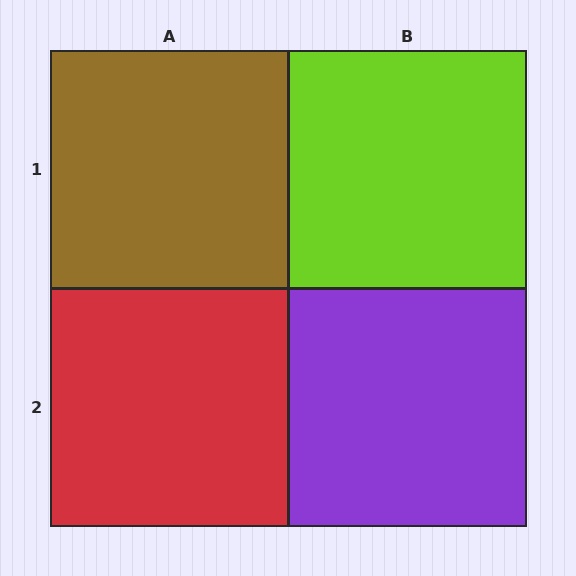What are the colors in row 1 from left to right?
Brown, lime.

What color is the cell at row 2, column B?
Purple.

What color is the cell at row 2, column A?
Red.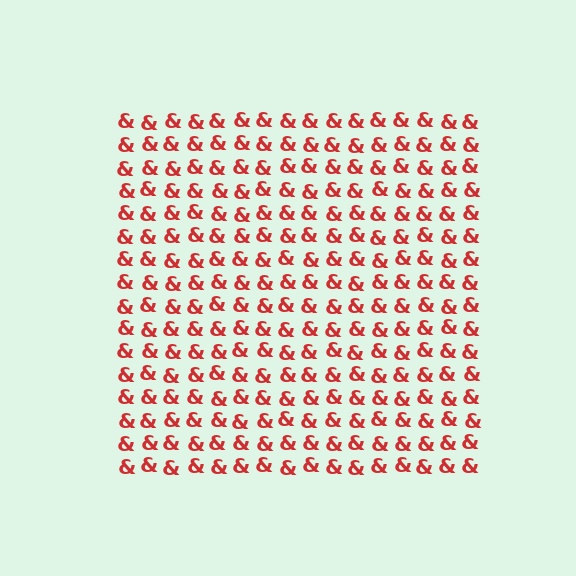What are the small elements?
The small elements are ampersands.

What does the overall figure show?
The overall figure shows a square.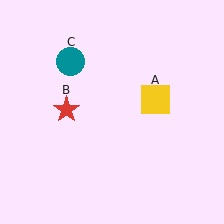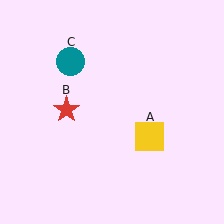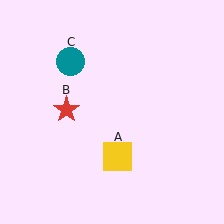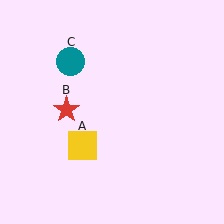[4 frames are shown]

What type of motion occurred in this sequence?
The yellow square (object A) rotated clockwise around the center of the scene.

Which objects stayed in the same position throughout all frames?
Red star (object B) and teal circle (object C) remained stationary.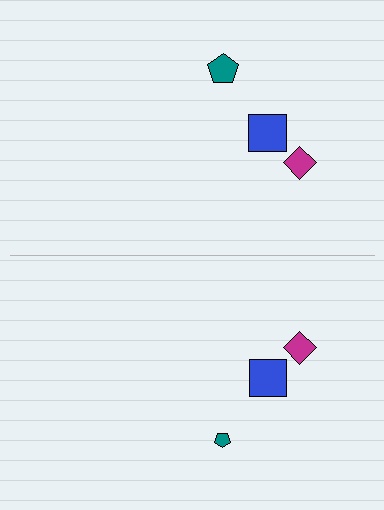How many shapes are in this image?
There are 6 shapes in this image.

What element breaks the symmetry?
The teal pentagon on the bottom side has a different size than its mirror counterpart.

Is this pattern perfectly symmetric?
No, the pattern is not perfectly symmetric. The teal pentagon on the bottom side has a different size than its mirror counterpart.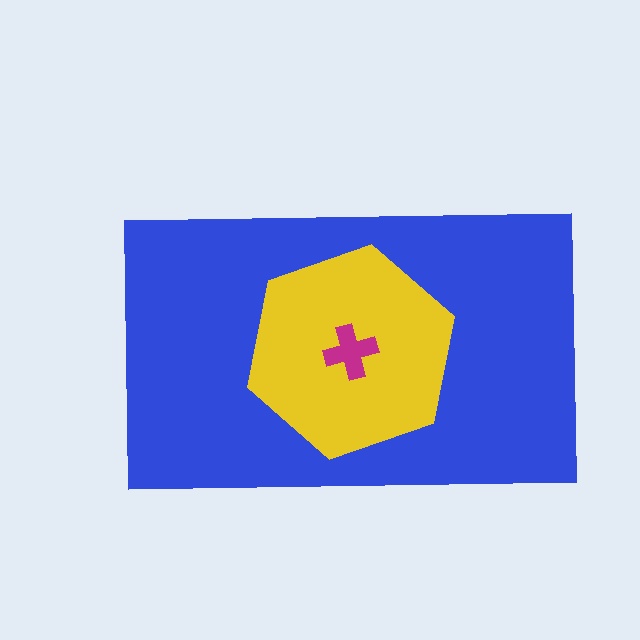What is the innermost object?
The magenta cross.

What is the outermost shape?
The blue rectangle.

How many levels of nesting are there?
3.